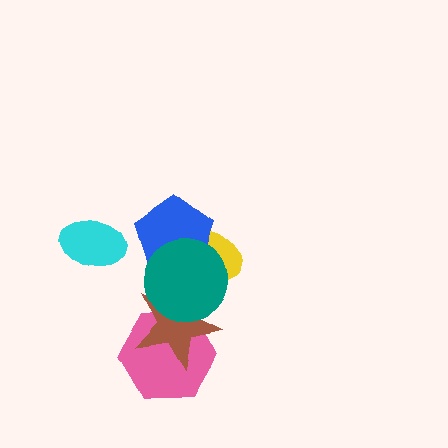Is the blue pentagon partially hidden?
Yes, it is partially covered by another shape.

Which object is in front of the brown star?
The teal circle is in front of the brown star.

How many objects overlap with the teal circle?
4 objects overlap with the teal circle.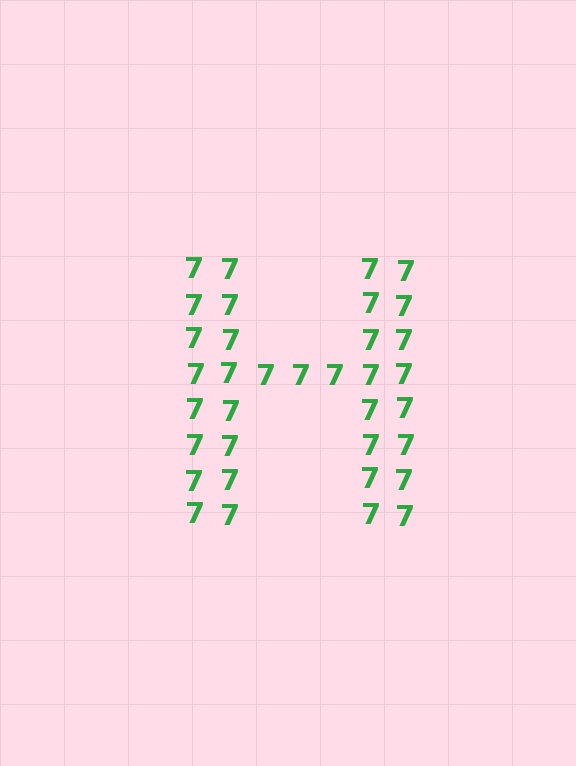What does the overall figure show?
The overall figure shows the letter H.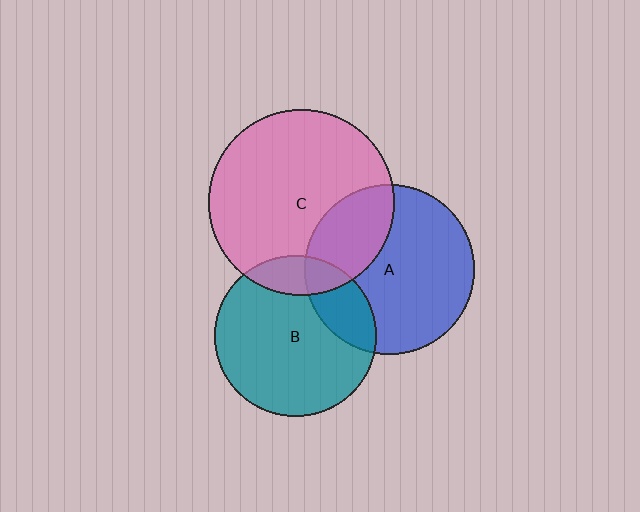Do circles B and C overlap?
Yes.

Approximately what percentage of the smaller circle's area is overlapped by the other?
Approximately 15%.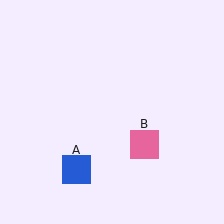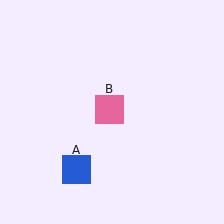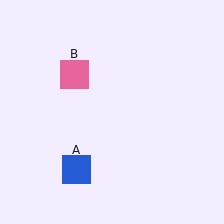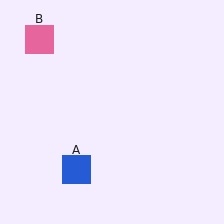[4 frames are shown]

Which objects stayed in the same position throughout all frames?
Blue square (object A) remained stationary.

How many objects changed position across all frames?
1 object changed position: pink square (object B).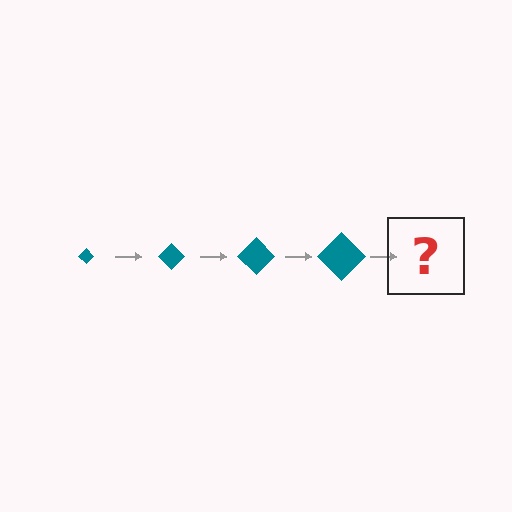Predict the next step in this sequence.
The next step is a teal diamond, larger than the previous one.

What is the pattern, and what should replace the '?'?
The pattern is that the diamond gets progressively larger each step. The '?' should be a teal diamond, larger than the previous one.